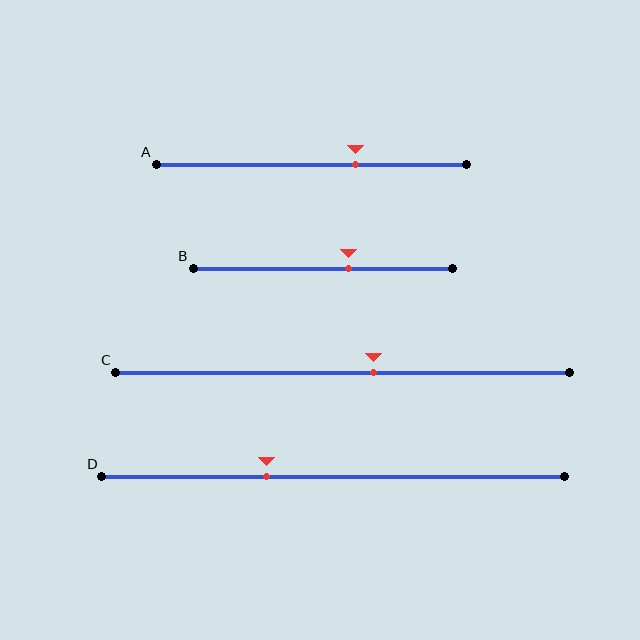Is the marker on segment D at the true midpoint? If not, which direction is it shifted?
No, the marker on segment D is shifted to the left by about 14% of the segment length.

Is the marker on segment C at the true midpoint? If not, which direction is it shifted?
No, the marker on segment C is shifted to the right by about 7% of the segment length.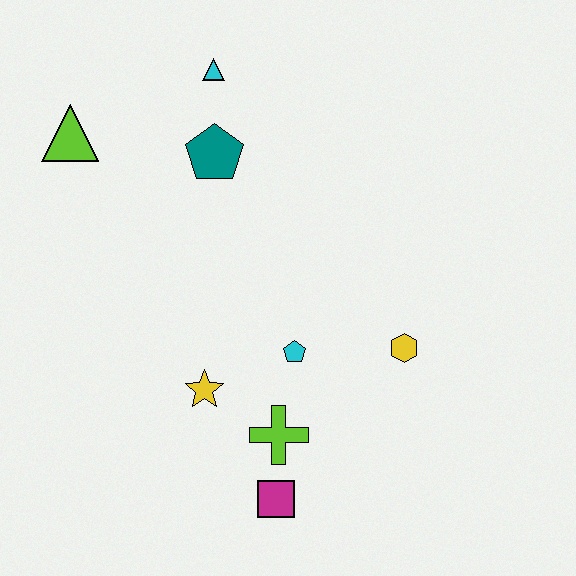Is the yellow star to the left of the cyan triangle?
Yes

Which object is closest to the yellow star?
The lime cross is closest to the yellow star.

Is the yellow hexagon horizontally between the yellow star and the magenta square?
No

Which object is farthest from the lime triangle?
The magenta square is farthest from the lime triangle.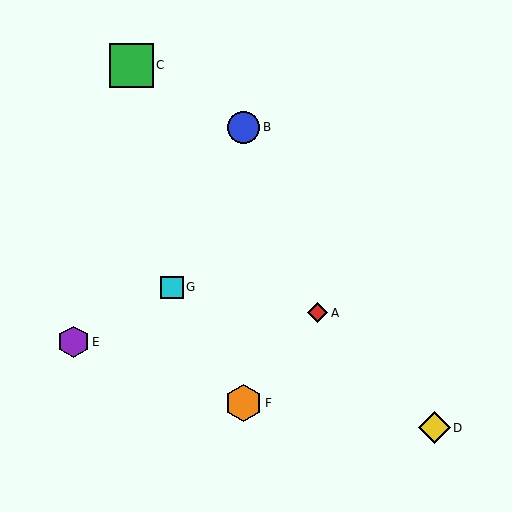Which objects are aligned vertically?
Objects B, F are aligned vertically.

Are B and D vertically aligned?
No, B is at x≈244 and D is at x≈435.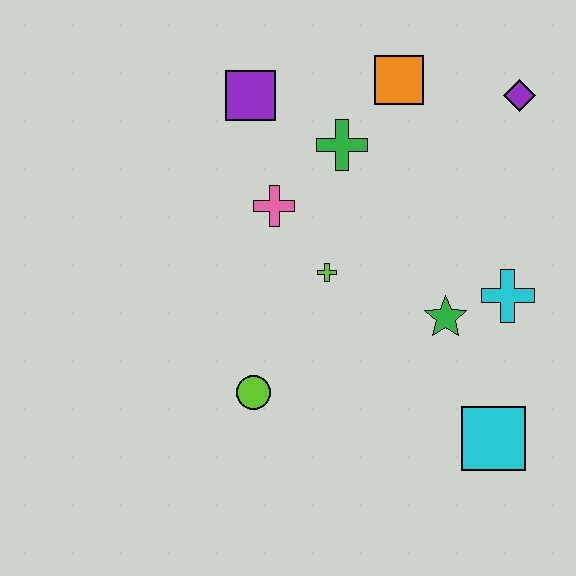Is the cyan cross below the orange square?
Yes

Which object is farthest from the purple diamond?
The lime circle is farthest from the purple diamond.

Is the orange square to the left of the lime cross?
No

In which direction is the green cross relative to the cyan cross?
The green cross is to the left of the cyan cross.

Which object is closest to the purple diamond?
The orange square is closest to the purple diamond.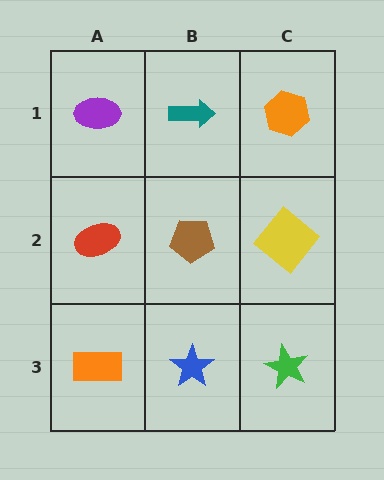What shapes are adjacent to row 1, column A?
A red ellipse (row 2, column A), a teal arrow (row 1, column B).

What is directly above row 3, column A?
A red ellipse.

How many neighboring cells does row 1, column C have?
2.